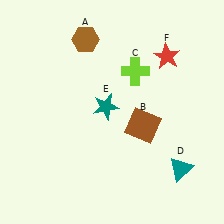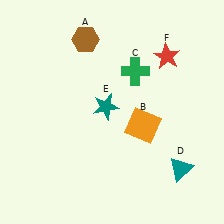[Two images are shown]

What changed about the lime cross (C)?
In Image 1, C is lime. In Image 2, it changed to green.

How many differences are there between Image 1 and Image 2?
There are 2 differences between the two images.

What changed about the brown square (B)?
In Image 1, B is brown. In Image 2, it changed to orange.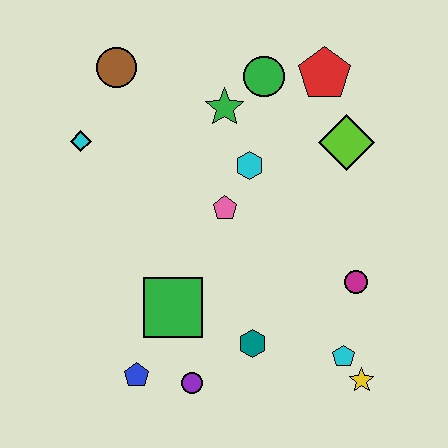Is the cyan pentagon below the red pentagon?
Yes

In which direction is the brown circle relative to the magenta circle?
The brown circle is to the left of the magenta circle.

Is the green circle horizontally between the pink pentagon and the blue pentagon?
No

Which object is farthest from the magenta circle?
The brown circle is farthest from the magenta circle.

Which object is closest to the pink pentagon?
The cyan hexagon is closest to the pink pentagon.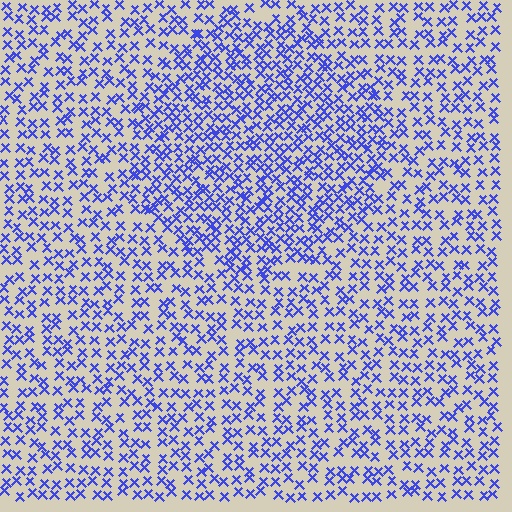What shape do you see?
I see a circle.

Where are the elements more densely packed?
The elements are more densely packed inside the circle boundary.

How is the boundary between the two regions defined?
The boundary is defined by a change in element density (approximately 1.6x ratio). All elements are the same color, size, and shape.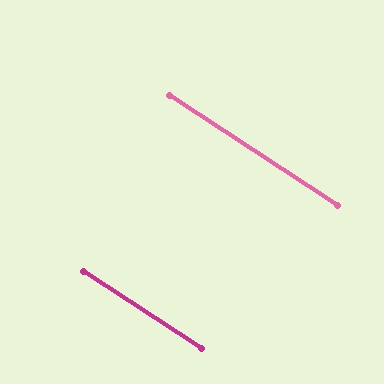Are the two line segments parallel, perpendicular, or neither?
Parallel — their directions differ by only 0.2°.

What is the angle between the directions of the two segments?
Approximately 0 degrees.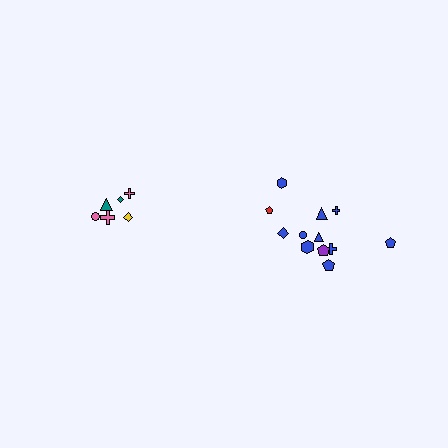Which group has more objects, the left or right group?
The right group.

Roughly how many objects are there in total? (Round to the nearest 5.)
Roughly 20 objects in total.